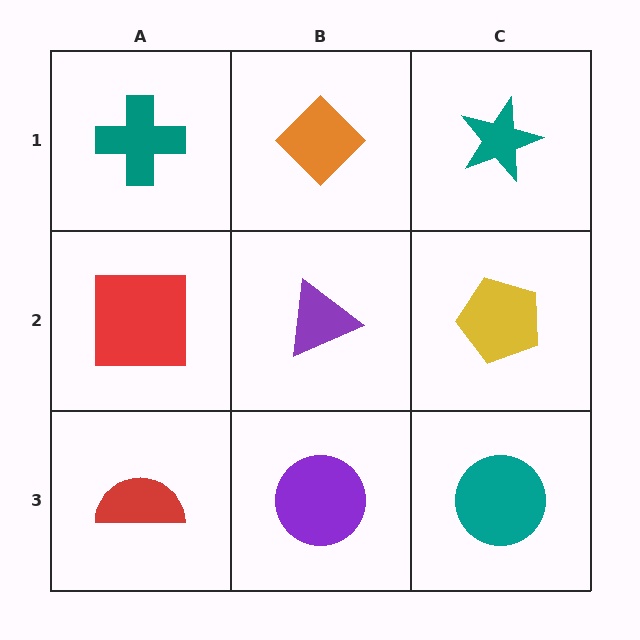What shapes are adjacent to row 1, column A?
A red square (row 2, column A), an orange diamond (row 1, column B).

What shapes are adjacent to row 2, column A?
A teal cross (row 1, column A), a red semicircle (row 3, column A), a purple triangle (row 2, column B).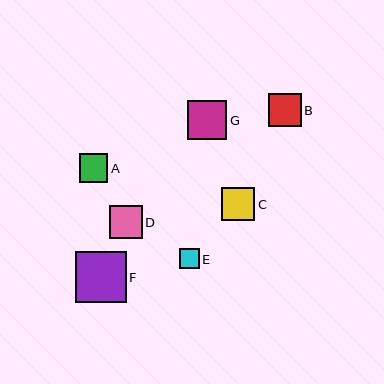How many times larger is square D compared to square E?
Square D is approximately 1.6 times the size of square E.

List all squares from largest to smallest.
From largest to smallest: F, G, C, D, B, A, E.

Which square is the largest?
Square F is the largest with a size of approximately 51 pixels.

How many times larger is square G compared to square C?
Square G is approximately 1.2 times the size of square C.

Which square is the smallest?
Square E is the smallest with a size of approximately 20 pixels.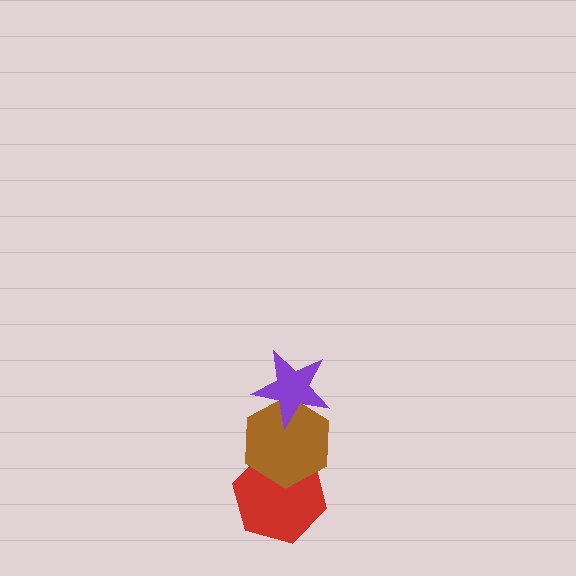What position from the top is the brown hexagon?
The brown hexagon is 2nd from the top.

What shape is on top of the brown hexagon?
The purple star is on top of the brown hexagon.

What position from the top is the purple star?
The purple star is 1st from the top.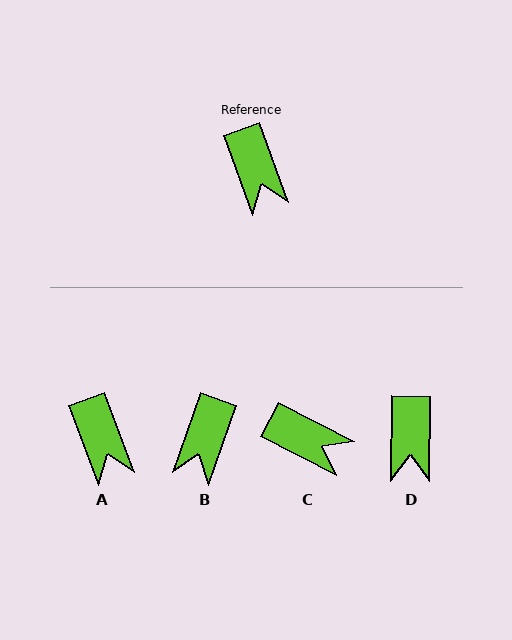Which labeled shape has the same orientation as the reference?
A.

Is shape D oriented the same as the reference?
No, it is off by about 21 degrees.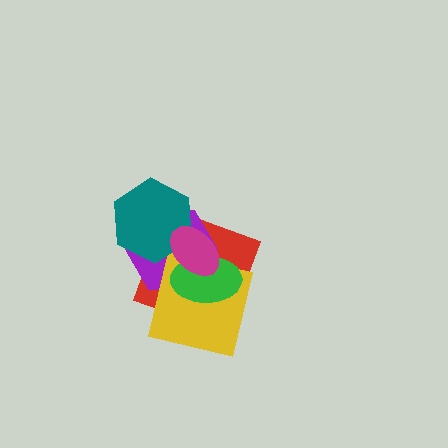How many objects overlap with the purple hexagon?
5 objects overlap with the purple hexagon.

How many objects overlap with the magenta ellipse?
5 objects overlap with the magenta ellipse.